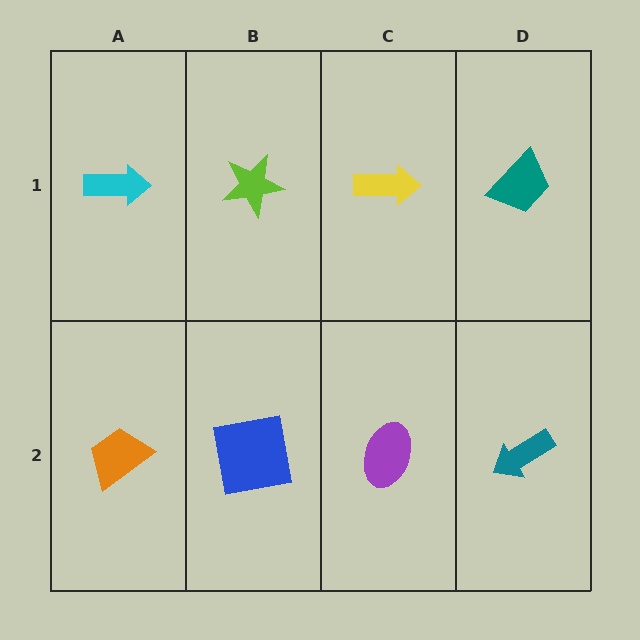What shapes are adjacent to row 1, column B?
A blue square (row 2, column B), a cyan arrow (row 1, column A), a yellow arrow (row 1, column C).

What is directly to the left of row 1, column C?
A lime star.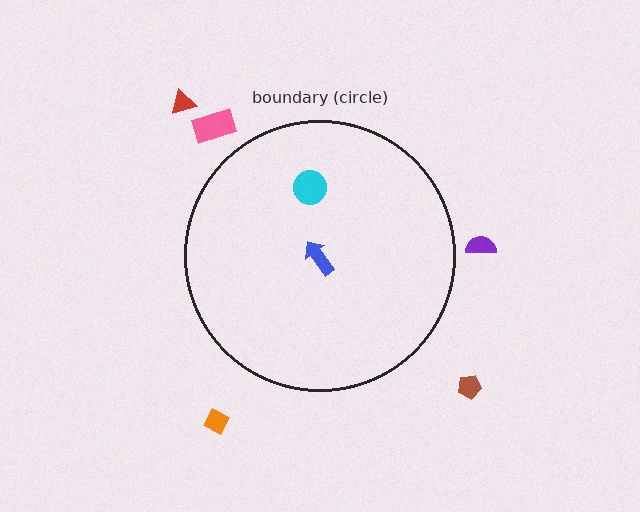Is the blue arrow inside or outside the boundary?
Inside.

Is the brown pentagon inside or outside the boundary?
Outside.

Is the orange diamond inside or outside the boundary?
Outside.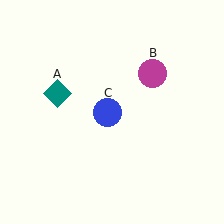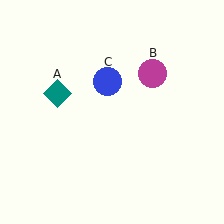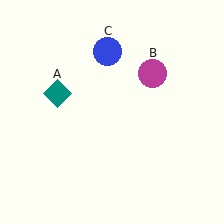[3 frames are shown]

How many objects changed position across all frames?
1 object changed position: blue circle (object C).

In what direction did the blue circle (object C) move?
The blue circle (object C) moved up.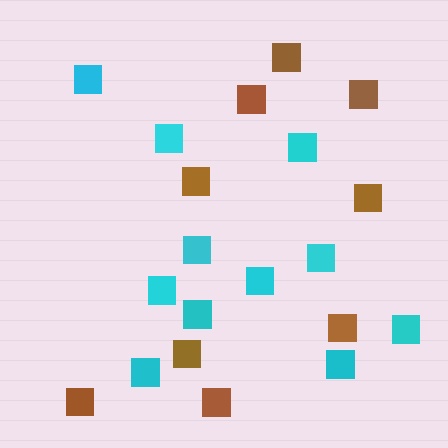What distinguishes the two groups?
There are 2 groups: one group of cyan squares (11) and one group of brown squares (9).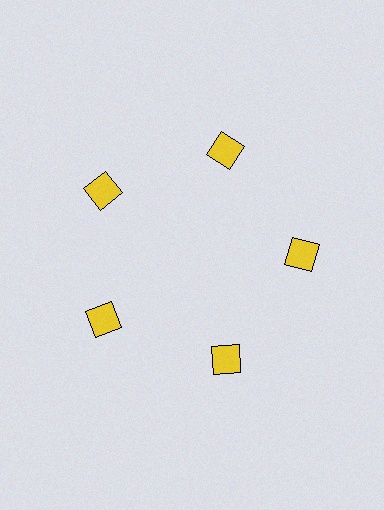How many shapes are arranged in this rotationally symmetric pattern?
There are 5 shapes, arranged in 5 groups of 1.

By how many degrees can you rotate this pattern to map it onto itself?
The pattern maps onto itself every 72 degrees of rotation.